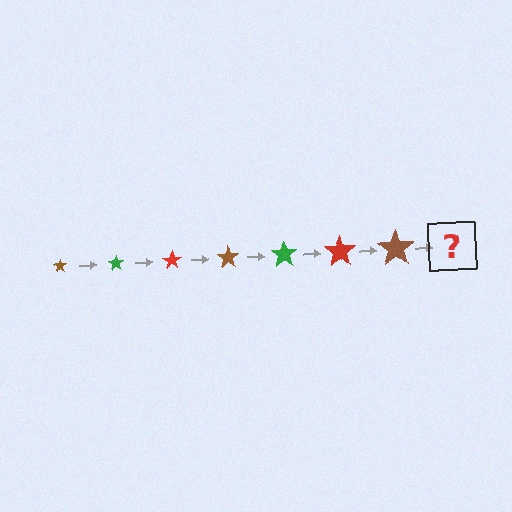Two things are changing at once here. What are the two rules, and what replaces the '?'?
The two rules are that the star grows larger each step and the color cycles through brown, green, and red. The '?' should be a green star, larger than the previous one.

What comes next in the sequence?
The next element should be a green star, larger than the previous one.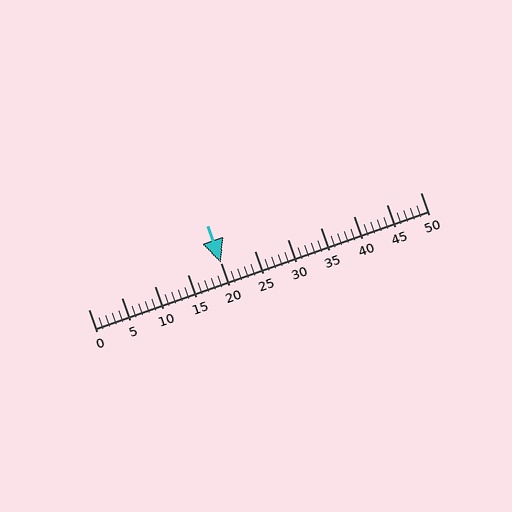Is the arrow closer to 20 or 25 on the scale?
The arrow is closer to 20.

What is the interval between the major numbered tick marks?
The major tick marks are spaced 5 units apart.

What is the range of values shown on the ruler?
The ruler shows values from 0 to 50.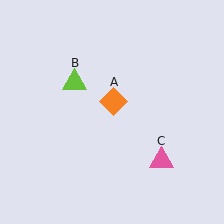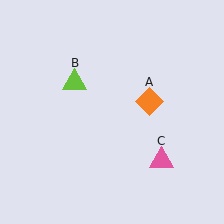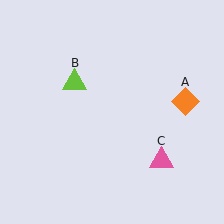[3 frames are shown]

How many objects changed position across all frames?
1 object changed position: orange diamond (object A).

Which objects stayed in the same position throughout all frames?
Lime triangle (object B) and pink triangle (object C) remained stationary.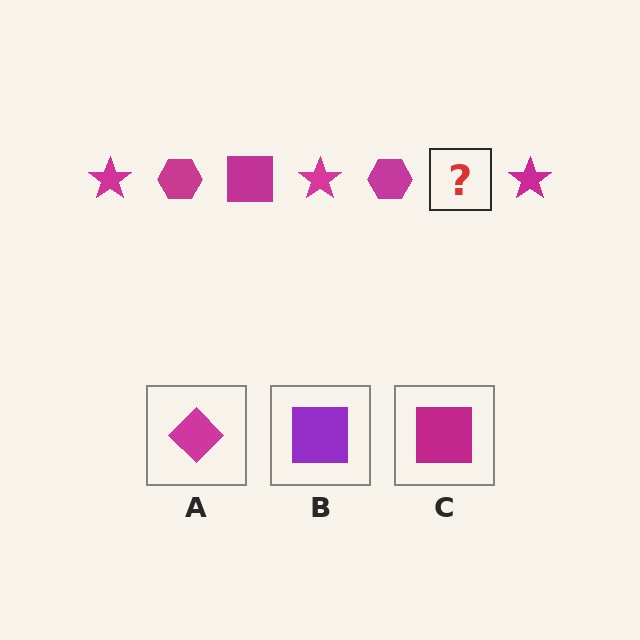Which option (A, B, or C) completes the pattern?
C.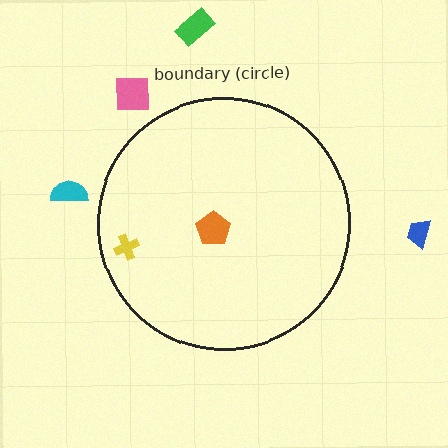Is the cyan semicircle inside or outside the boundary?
Outside.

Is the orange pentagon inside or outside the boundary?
Inside.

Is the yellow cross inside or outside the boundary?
Inside.